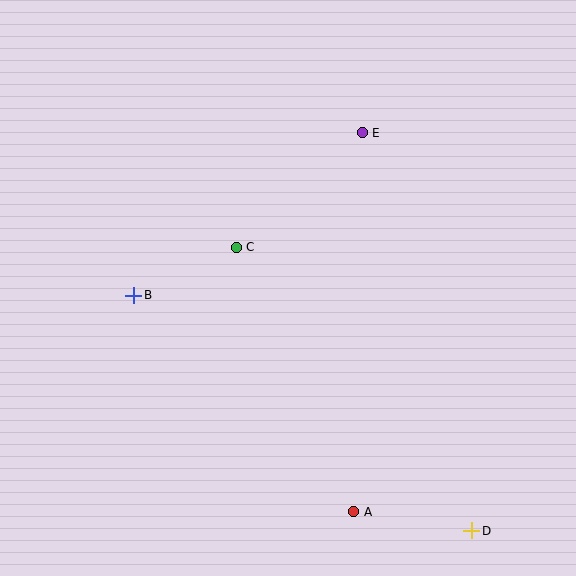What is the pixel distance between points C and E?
The distance between C and E is 170 pixels.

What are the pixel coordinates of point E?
Point E is at (362, 133).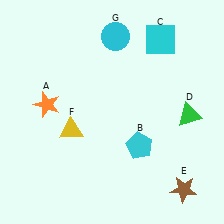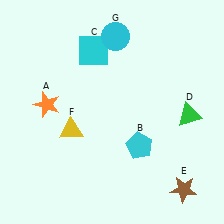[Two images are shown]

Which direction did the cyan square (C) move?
The cyan square (C) moved left.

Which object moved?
The cyan square (C) moved left.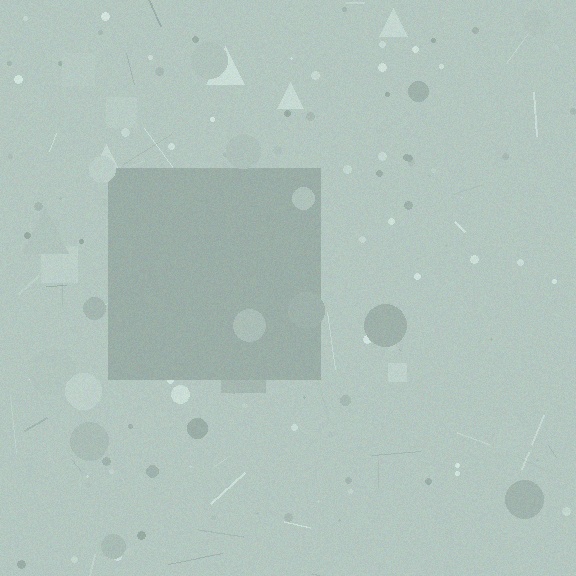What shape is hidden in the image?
A square is hidden in the image.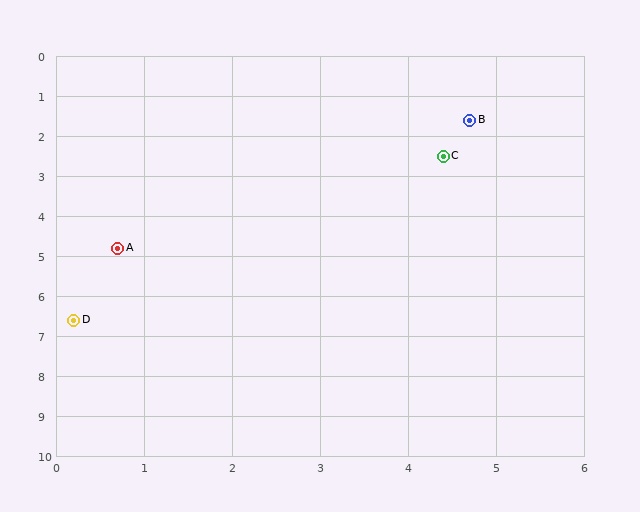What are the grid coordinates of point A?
Point A is at approximately (0.7, 4.8).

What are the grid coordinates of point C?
Point C is at approximately (4.4, 2.5).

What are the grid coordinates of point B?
Point B is at approximately (4.7, 1.6).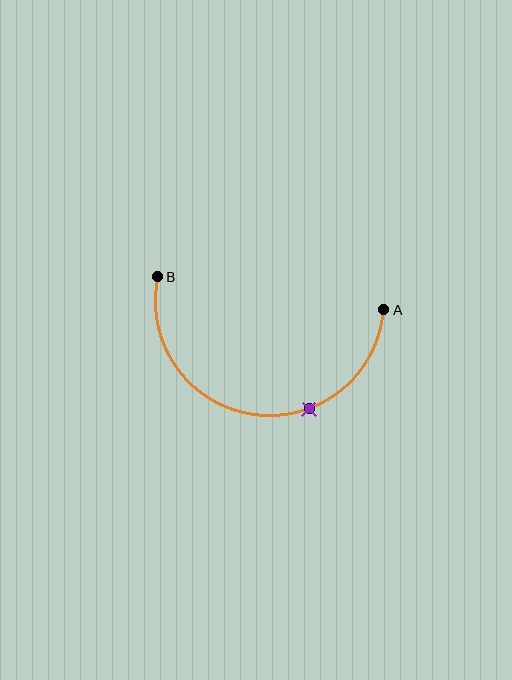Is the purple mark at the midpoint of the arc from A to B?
No. The purple mark lies on the arc but is closer to endpoint A. The arc midpoint would be at the point on the curve equidistant along the arc from both A and B.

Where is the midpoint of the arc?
The arc midpoint is the point on the curve farthest from the straight line joining A and B. It sits below that line.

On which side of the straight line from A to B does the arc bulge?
The arc bulges below the straight line connecting A and B.